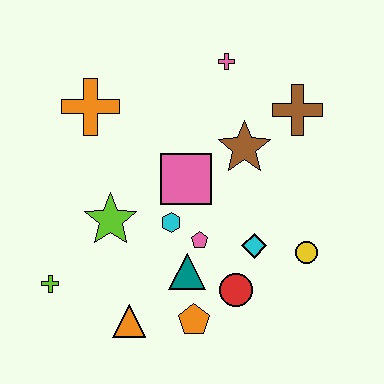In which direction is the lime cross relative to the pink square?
The lime cross is to the left of the pink square.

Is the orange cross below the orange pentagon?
No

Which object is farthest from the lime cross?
The brown cross is farthest from the lime cross.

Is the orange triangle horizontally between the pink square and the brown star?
No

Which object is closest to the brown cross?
The brown star is closest to the brown cross.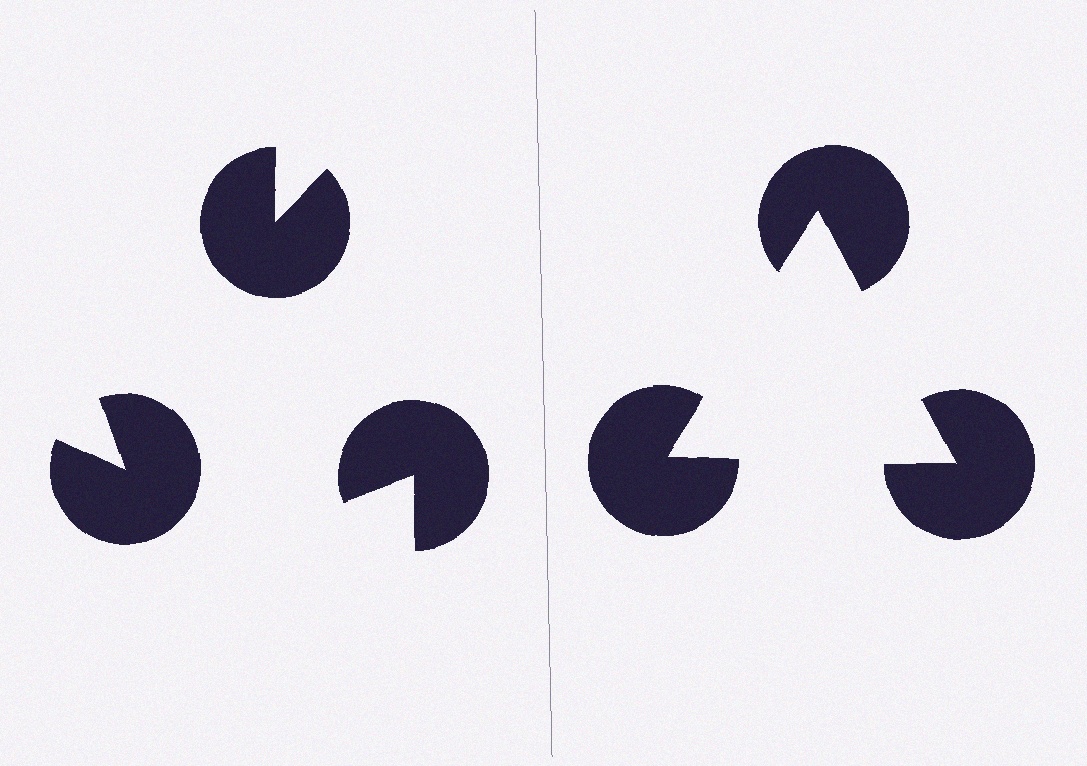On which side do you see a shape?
An illusory triangle appears on the right side. On the left side the wedge cuts are rotated, so no coherent shape forms.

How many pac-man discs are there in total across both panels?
6 — 3 on each side.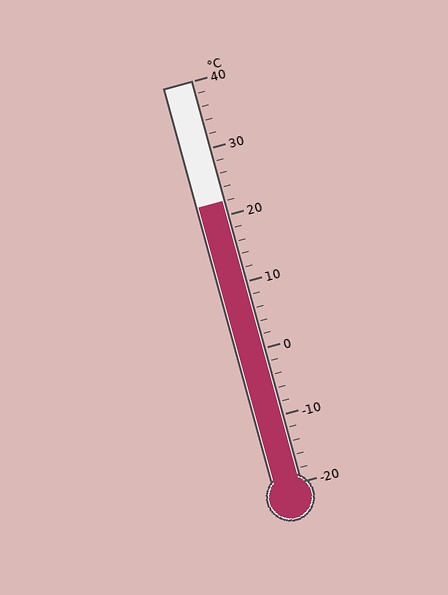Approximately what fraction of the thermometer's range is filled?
The thermometer is filled to approximately 70% of its range.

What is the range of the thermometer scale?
The thermometer scale ranges from -20°C to 40°C.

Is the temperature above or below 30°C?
The temperature is below 30°C.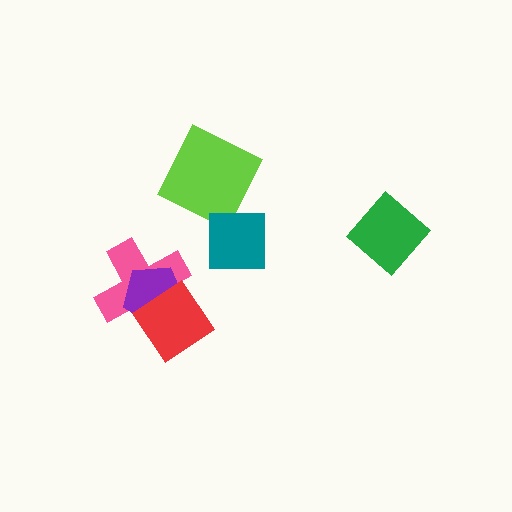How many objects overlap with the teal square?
0 objects overlap with the teal square.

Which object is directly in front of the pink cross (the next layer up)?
The purple pentagon is directly in front of the pink cross.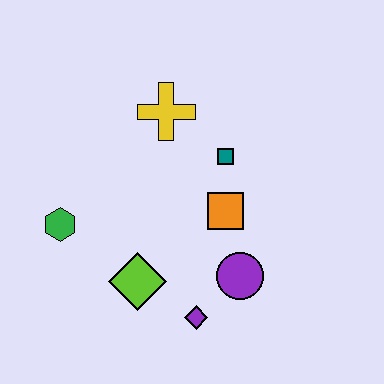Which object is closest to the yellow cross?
The teal square is closest to the yellow cross.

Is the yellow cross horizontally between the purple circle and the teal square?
No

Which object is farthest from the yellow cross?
The purple diamond is farthest from the yellow cross.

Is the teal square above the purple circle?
Yes